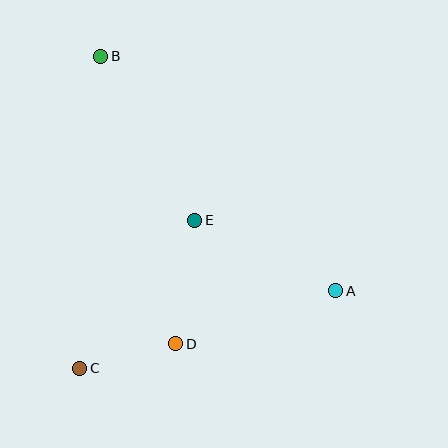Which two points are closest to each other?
Points C and D are closest to each other.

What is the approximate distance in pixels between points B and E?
The distance between B and E is approximately 189 pixels.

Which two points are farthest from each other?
Points A and B are farthest from each other.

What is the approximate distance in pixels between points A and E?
The distance between A and E is approximately 158 pixels.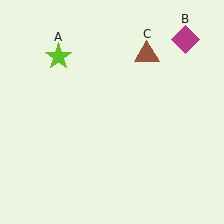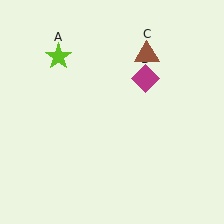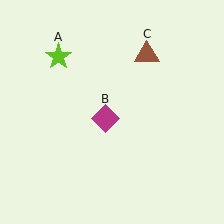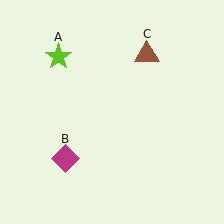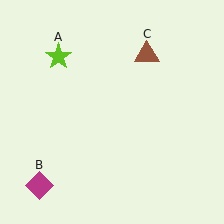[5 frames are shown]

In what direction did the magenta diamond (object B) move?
The magenta diamond (object B) moved down and to the left.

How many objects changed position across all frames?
1 object changed position: magenta diamond (object B).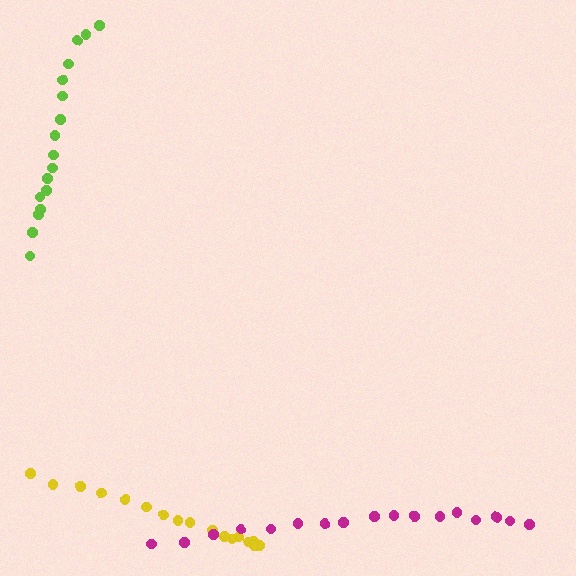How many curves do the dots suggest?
There are 3 distinct paths.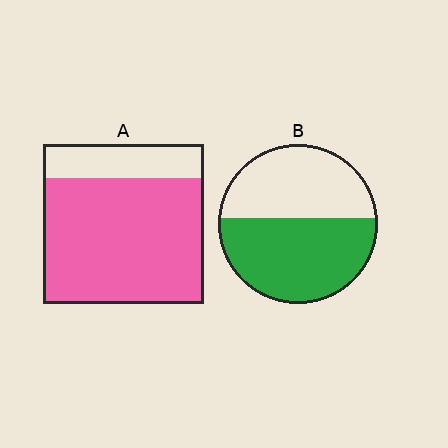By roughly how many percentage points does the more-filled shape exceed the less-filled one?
By roughly 25 percentage points (A over B).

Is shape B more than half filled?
Yes.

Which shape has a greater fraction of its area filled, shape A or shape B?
Shape A.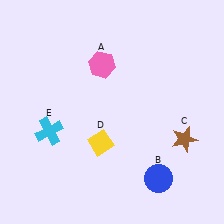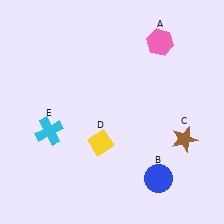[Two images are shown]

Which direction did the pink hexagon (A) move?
The pink hexagon (A) moved right.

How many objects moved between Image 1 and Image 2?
1 object moved between the two images.